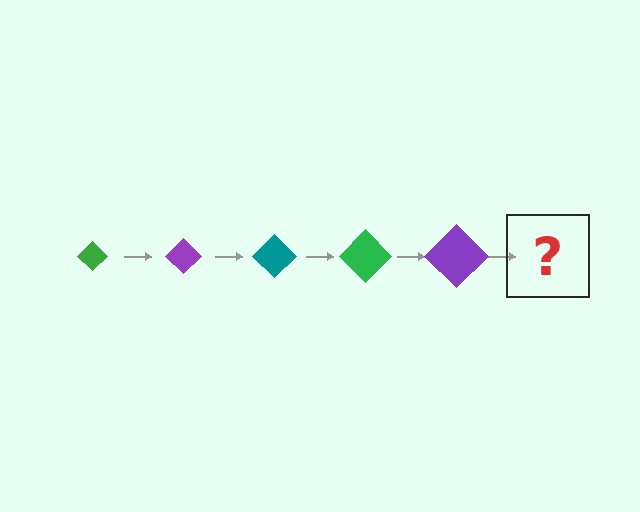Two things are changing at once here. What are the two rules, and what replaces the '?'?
The two rules are that the diamond grows larger each step and the color cycles through green, purple, and teal. The '?' should be a teal diamond, larger than the previous one.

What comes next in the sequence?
The next element should be a teal diamond, larger than the previous one.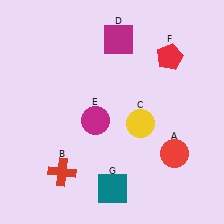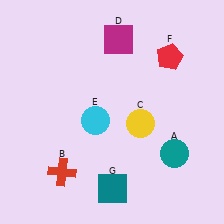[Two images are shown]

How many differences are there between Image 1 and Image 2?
There are 2 differences between the two images.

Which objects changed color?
A changed from red to teal. E changed from magenta to cyan.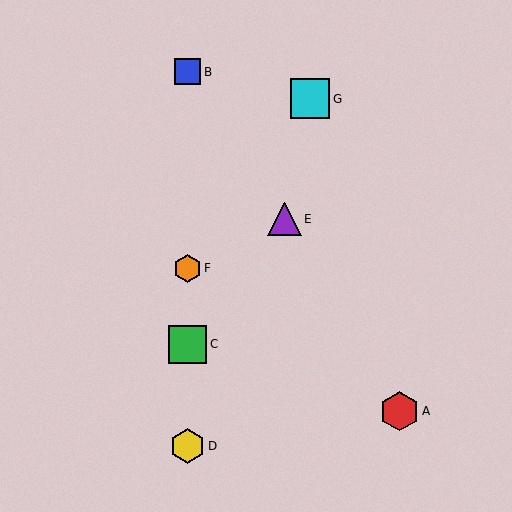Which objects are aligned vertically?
Objects B, C, D, F are aligned vertically.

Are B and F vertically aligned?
Yes, both are at x≈187.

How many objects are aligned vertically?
4 objects (B, C, D, F) are aligned vertically.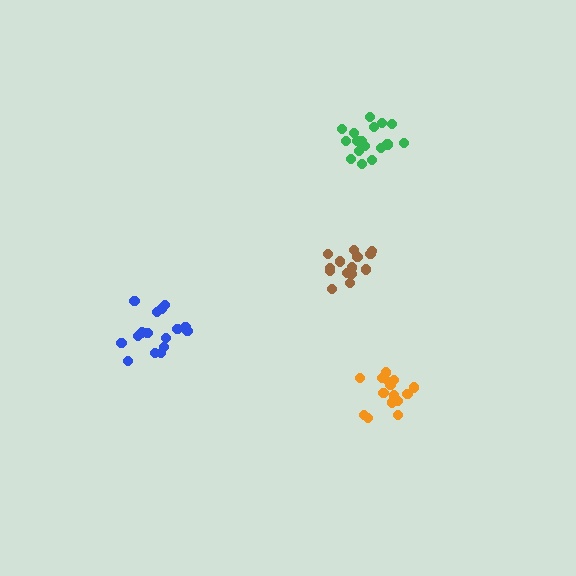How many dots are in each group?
Group 1: 15 dots, Group 2: 17 dots, Group 3: 15 dots, Group 4: 16 dots (63 total).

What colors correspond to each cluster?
The clusters are colored: orange, green, brown, blue.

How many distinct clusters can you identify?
There are 4 distinct clusters.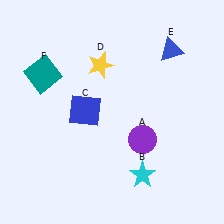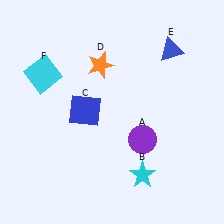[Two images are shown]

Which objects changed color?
D changed from yellow to orange. F changed from teal to cyan.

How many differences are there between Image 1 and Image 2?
There are 2 differences between the two images.